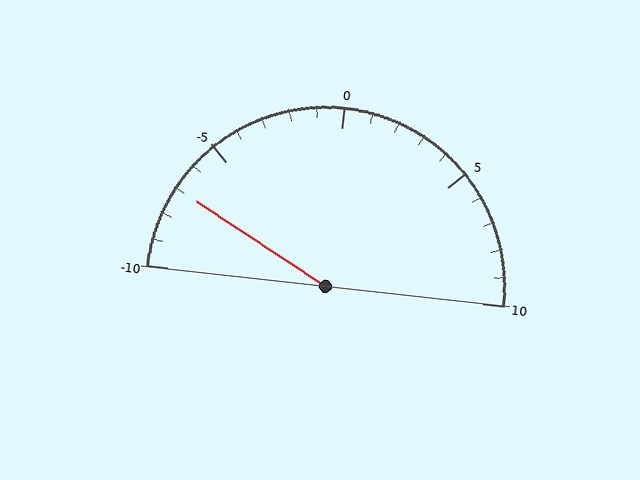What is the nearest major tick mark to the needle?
The nearest major tick mark is -5.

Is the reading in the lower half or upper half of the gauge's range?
The reading is in the lower half of the range (-10 to 10).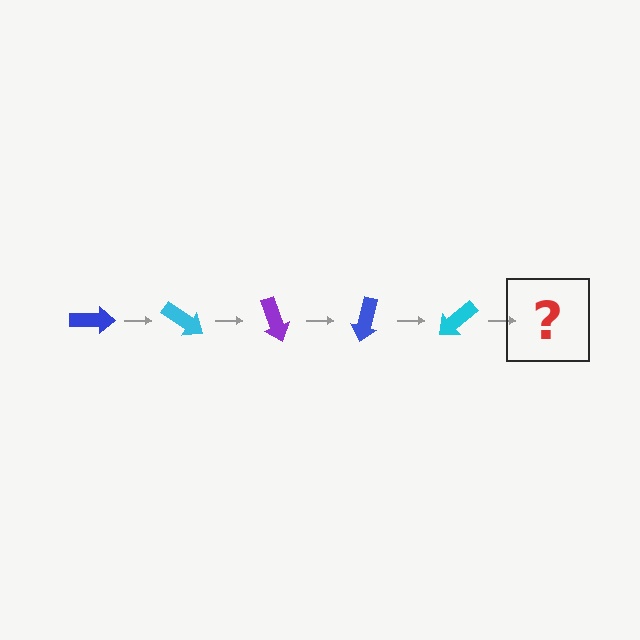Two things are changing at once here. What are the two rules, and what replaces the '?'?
The two rules are that it rotates 35 degrees each step and the color cycles through blue, cyan, and purple. The '?' should be a purple arrow, rotated 175 degrees from the start.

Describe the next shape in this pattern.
It should be a purple arrow, rotated 175 degrees from the start.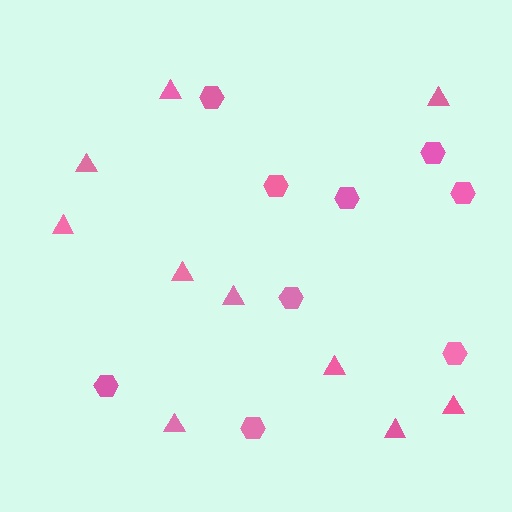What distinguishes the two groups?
There are 2 groups: one group of hexagons (9) and one group of triangles (10).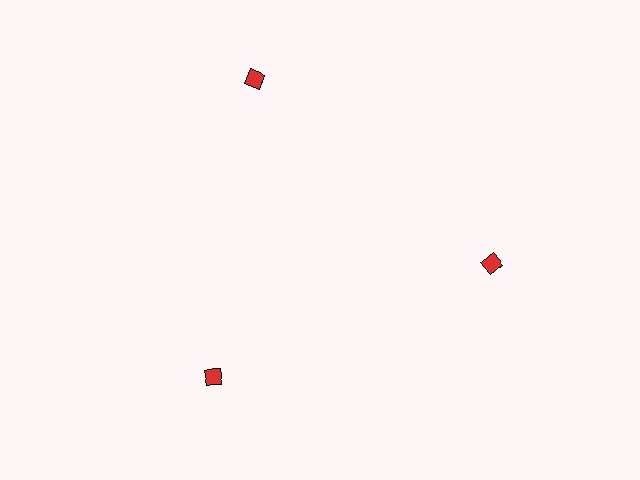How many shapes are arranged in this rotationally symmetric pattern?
There are 3 shapes, arranged in 3 groups of 1.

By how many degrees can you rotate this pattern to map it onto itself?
The pattern maps onto itself every 120 degrees of rotation.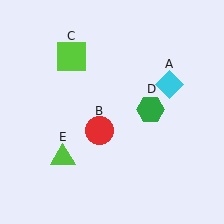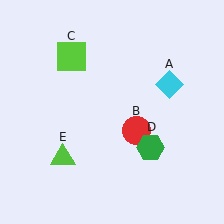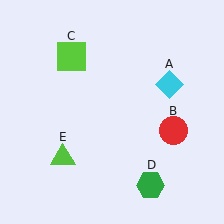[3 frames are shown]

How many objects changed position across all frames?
2 objects changed position: red circle (object B), green hexagon (object D).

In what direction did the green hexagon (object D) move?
The green hexagon (object D) moved down.